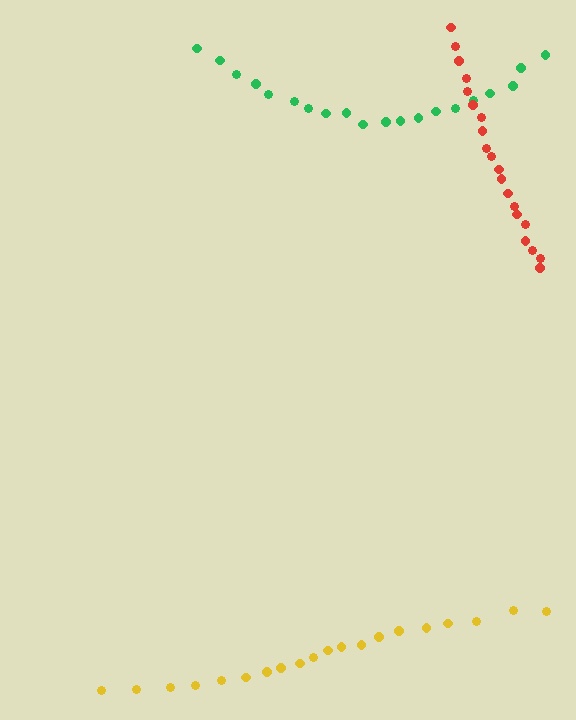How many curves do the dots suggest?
There are 3 distinct paths.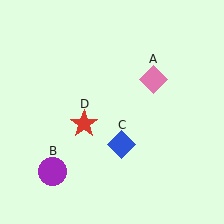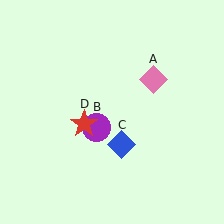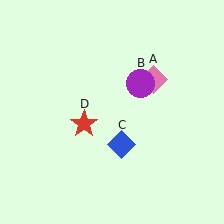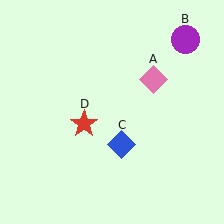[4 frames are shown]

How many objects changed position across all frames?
1 object changed position: purple circle (object B).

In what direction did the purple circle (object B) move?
The purple circle (object B) moved up and to the right.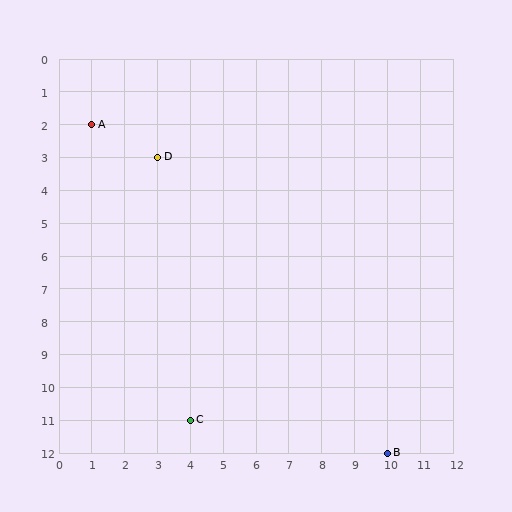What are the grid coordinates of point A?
Point A is at grid coordinates (1, 2).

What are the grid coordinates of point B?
Point B is at grid coordinates (10, 12).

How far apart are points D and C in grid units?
Points D and C are 1 column and 8 rows apart (about 8.1 grid units diagonally).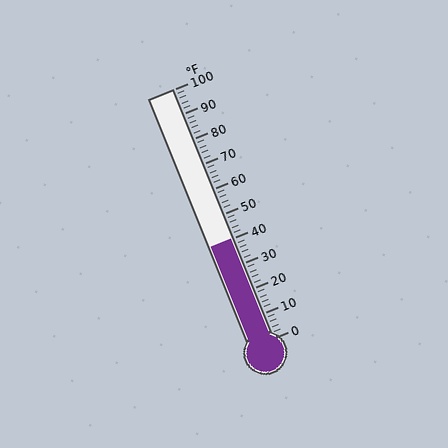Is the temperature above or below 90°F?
The temperature is below 90°F.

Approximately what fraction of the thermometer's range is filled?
The thermometer is filled to approximately 40% of its range.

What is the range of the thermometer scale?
The thermometer scale ranges from 0°F to 100°F.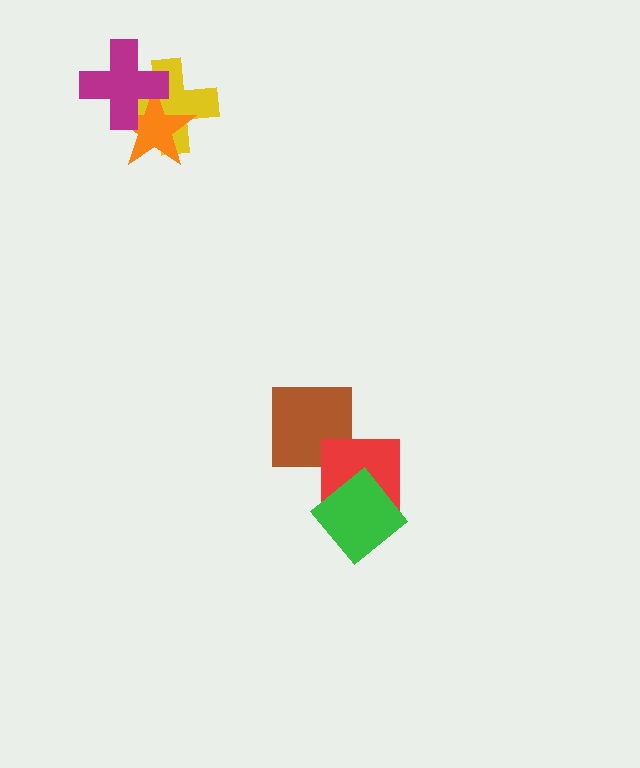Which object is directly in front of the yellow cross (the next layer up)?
The orange star is directly in front of the yellow cross.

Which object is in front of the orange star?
The magenta cross is in front of the orange star.